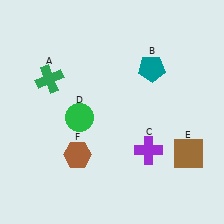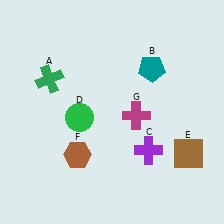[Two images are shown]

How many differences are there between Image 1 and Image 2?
There is 1 difference between the two images.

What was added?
A magenta cross (G) was added in Image 2.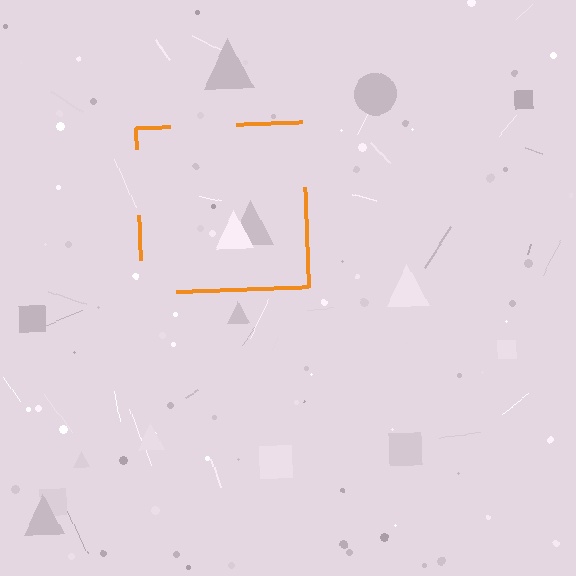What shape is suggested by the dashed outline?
The dashed outline suggests a square.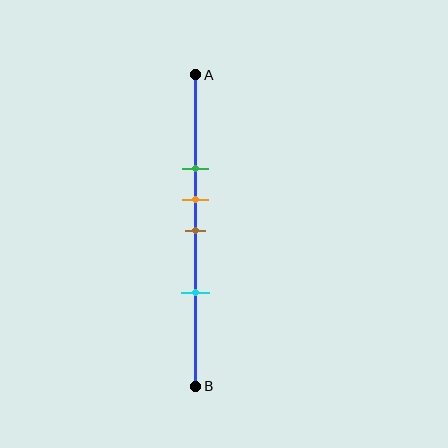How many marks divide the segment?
There are 4 marks dividing the segment.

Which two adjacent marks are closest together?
The orange and brown marks are the closest adjacent pair.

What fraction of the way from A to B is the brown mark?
The brown mark is approximately 50% (0.5) of the way from A to B.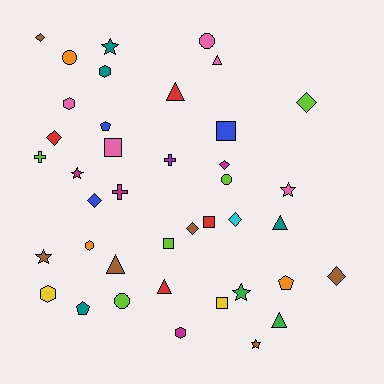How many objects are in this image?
There are 40 objects.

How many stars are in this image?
There are 6 stars.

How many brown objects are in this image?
There are 6 brown objects.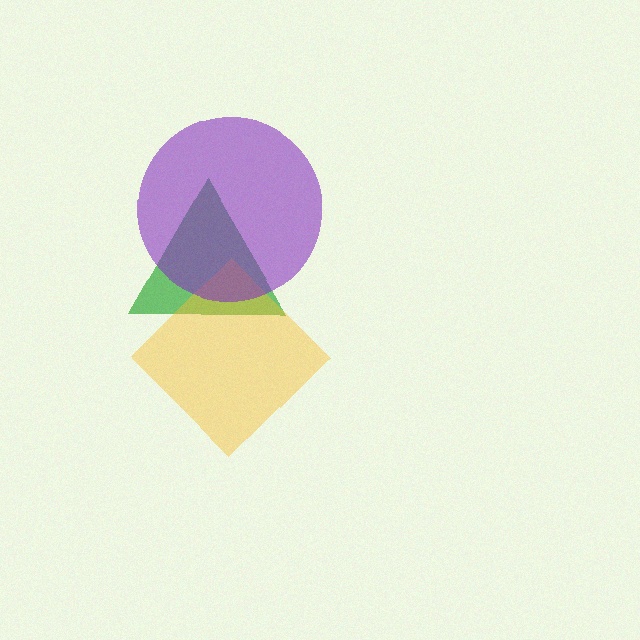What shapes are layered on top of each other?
The layered shapes are: a green triangle, a yellow diamond, a purple circle.